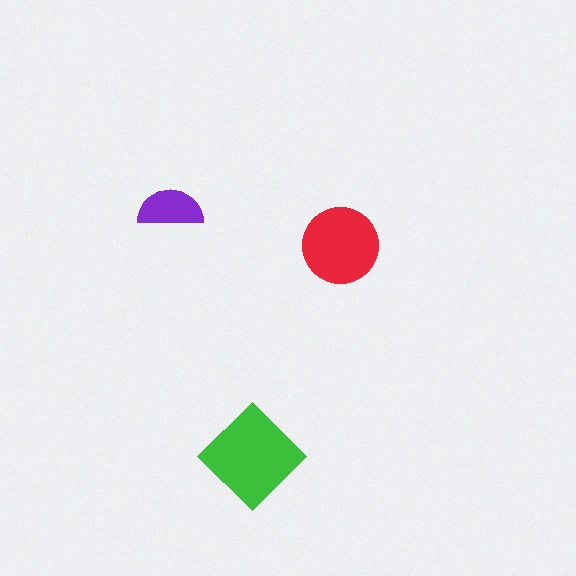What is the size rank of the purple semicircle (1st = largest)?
3rd.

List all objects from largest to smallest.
The green diamond, the red circle, the purple semicircle.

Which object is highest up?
The purple semicircle is topmost.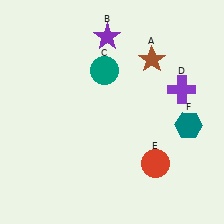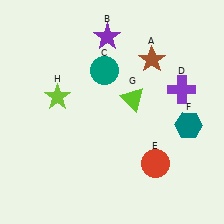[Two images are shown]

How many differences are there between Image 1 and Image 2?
There are 2 differences between the two images.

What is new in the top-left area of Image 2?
A lime star (H) was added in the top-left area of Image 2.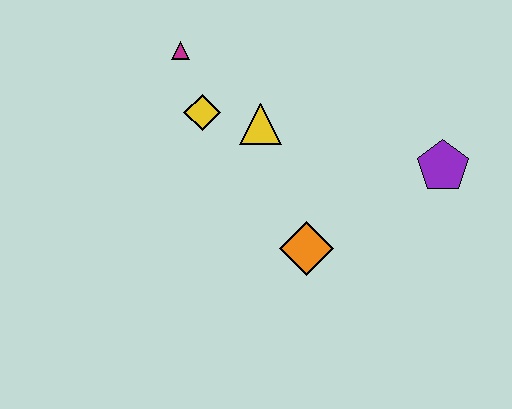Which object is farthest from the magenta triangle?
The purple pentagon is farthest from the magenta triangle.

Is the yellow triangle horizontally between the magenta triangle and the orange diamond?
Yes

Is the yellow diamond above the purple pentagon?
Yes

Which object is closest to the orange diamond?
The yellow triangle is closest to the orange diamond.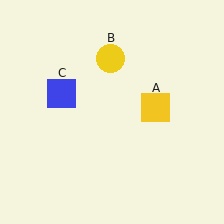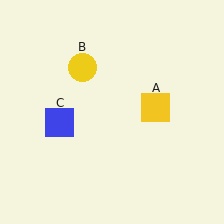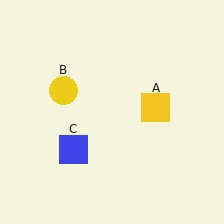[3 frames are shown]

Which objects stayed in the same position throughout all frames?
Yellow square (object A) remained stationary.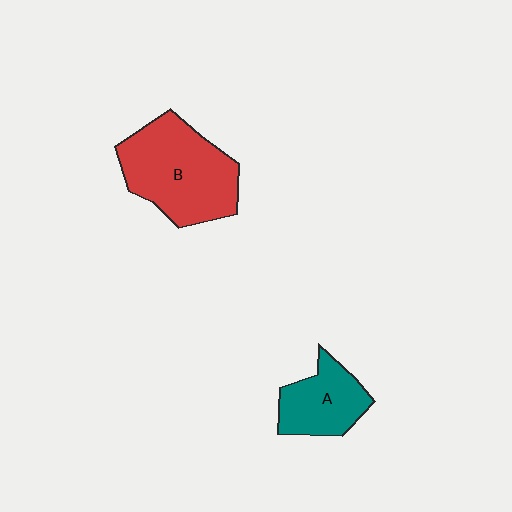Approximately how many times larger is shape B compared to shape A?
Approximately 1.8 times.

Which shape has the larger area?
Shape B (red).